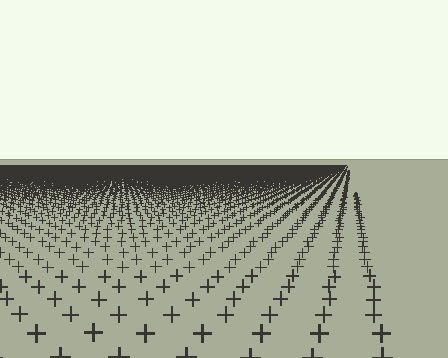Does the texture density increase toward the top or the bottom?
Density increases toward the top.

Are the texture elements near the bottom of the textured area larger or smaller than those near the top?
Larger. Near the bottom, elements are closer to the viewer and appear at a bigger on-screen size.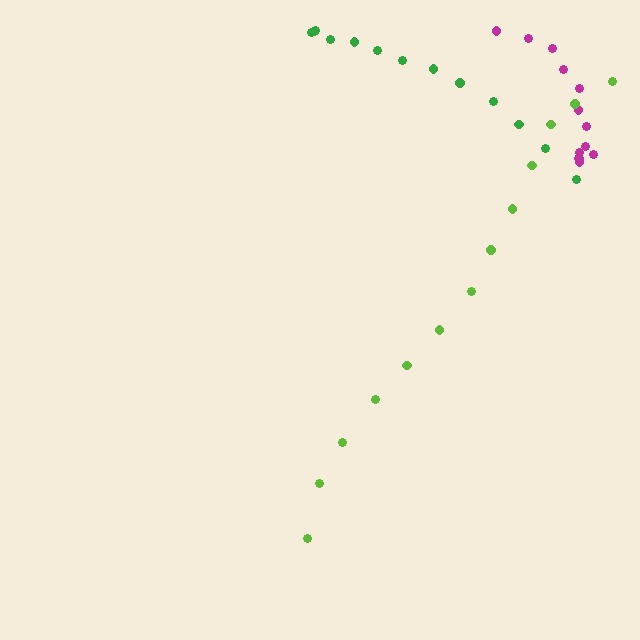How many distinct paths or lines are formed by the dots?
There are 3 distinct paths.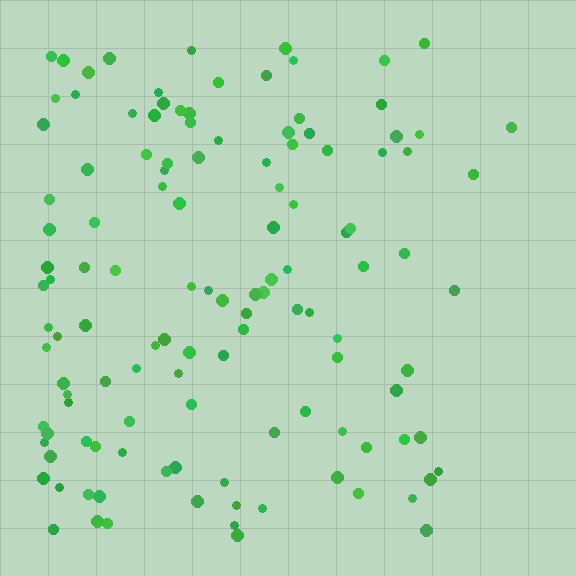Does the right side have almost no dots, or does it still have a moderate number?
Still a moderate number, just noticeably fewer than the left.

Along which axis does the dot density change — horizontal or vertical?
Horizontal.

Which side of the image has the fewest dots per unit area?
The right.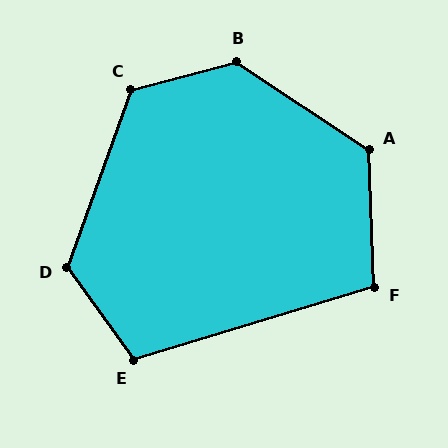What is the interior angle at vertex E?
Approximately 109 degrees (obtuse).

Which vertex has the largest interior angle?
B, at approximately 131 degrees.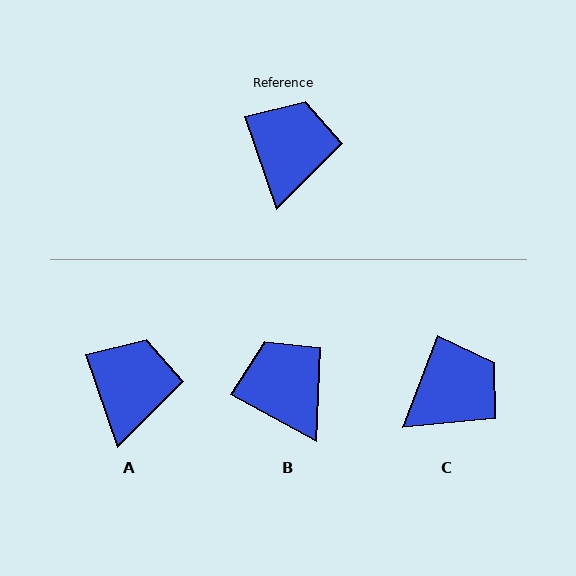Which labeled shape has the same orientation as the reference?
A.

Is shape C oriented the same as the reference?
No, it is off by about 40 degrees.